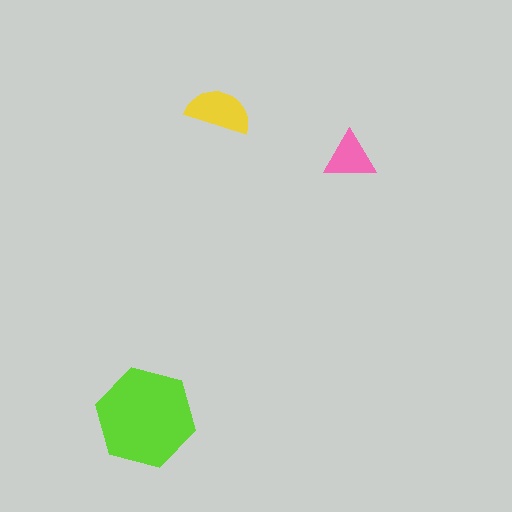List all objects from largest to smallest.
The lime hexagon, the yellow semicircle, the pink triangle.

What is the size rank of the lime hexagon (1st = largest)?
1st.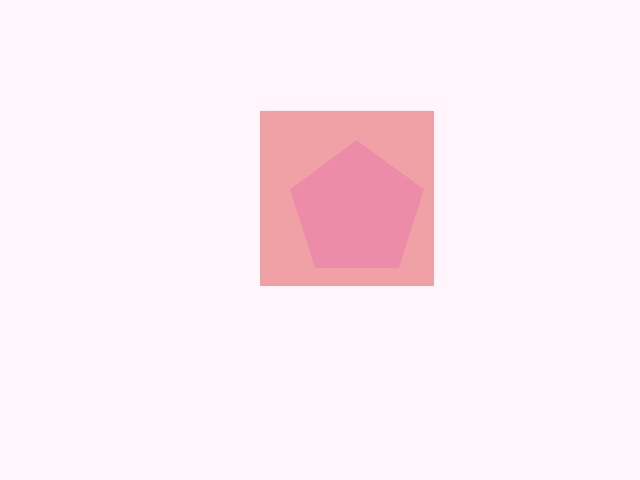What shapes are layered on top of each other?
The layered shapes are: a red square, a pink pentagon.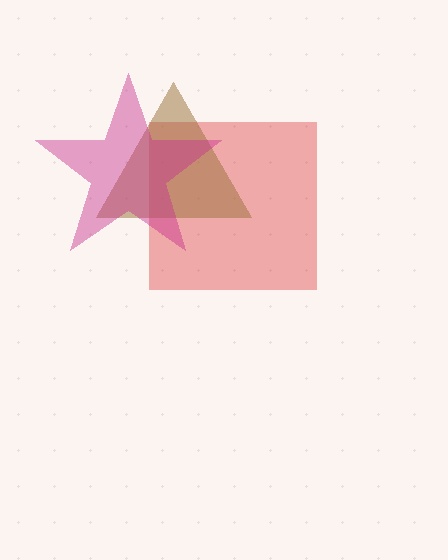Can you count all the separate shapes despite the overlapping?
Yes, there are 3 separate shapes.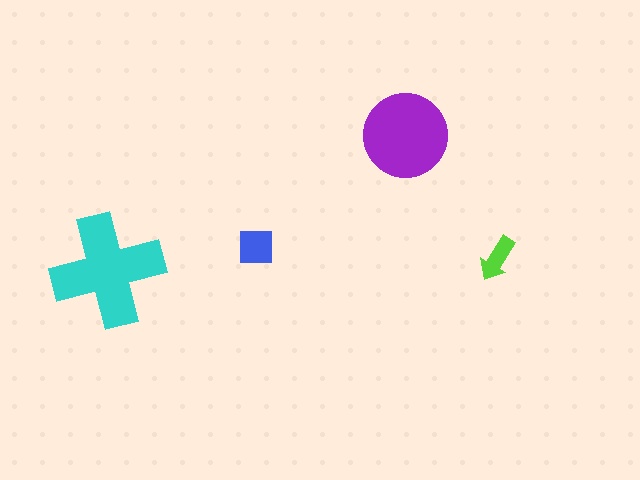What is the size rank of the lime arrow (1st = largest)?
4th.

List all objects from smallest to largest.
The lime arrow, the blue square, the purple circle, the cyan cross.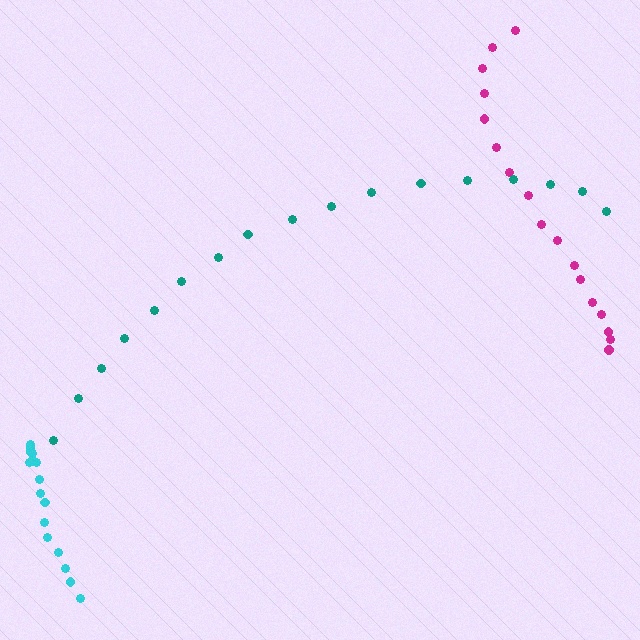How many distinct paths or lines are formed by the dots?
There are 3 distinct paths.